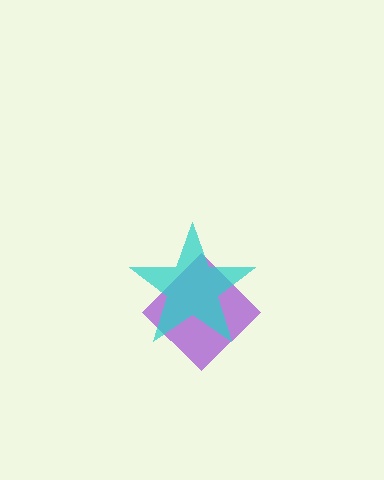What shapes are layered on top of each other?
The layered shapes are: a purple diamond, a cyan star.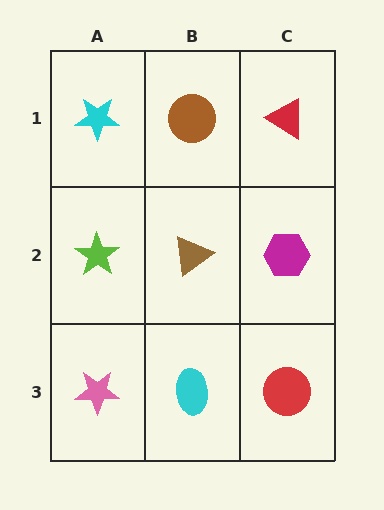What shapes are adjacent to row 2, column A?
A cyan star (row 1, column A), a pink star (row 3, column A), a brown triangle (row 2, column B).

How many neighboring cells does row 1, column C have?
2.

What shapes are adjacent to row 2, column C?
A red triangle (row 1, column C), a red circle (row 3, column C), a brown triangle (row 2, column B).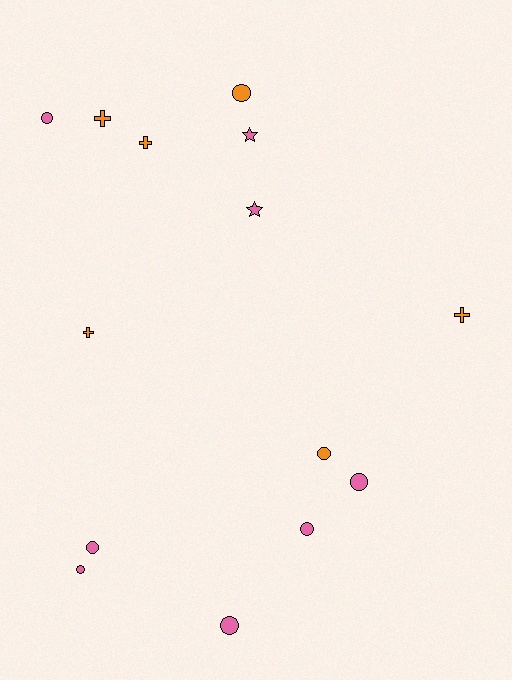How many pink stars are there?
There are 2 pink stars.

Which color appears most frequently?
Pink, with 8 objects.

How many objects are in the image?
There are 14 objects.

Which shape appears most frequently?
Circle, with 8 objects.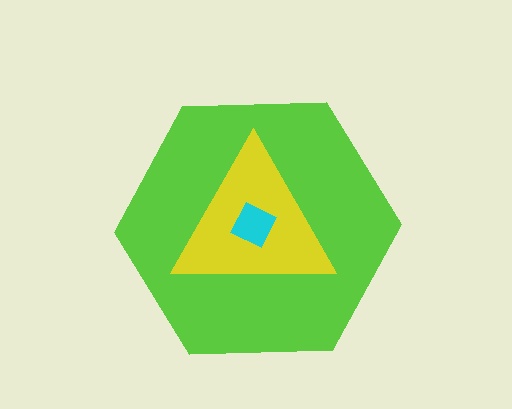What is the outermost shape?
The lime hexagon.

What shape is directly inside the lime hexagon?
The yellow triangle.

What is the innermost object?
The cyan diamond.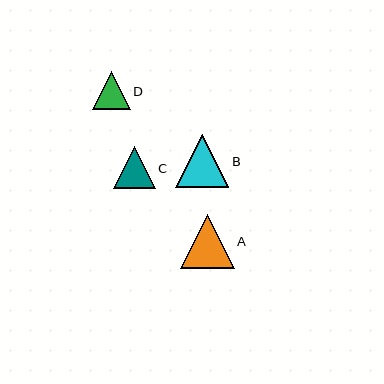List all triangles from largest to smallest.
From largest to smallest: B, A, C, D.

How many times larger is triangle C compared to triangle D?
Triangle C is approximately 1.1 times the size of triangle D.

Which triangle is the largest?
Triangle B is the largest with a size of approximately 54 pixels.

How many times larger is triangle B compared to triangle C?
Triangle B is approximately 1.3 times the size of triangle C.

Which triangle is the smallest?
Triangle D is the smallest with a size of approximately 38 pixels.